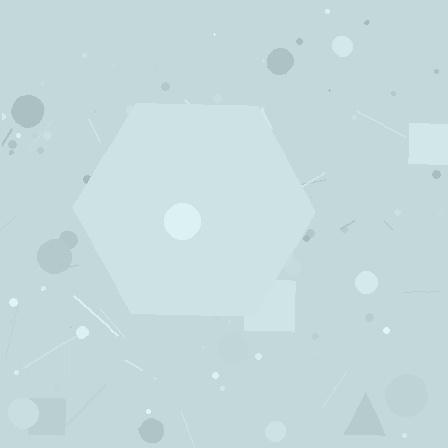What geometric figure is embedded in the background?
A hexagon is embedded in the background.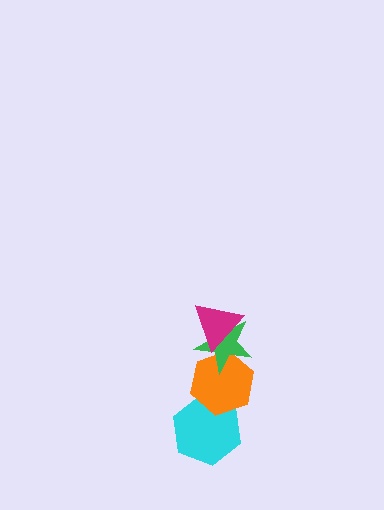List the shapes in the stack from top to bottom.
From top to bottom: the magenta triangle, the green star, the orange hexagon, the cyan hexagon.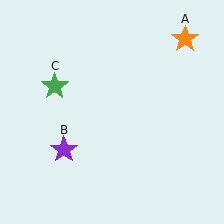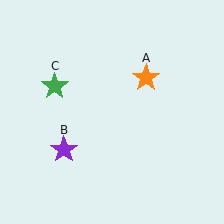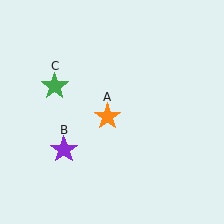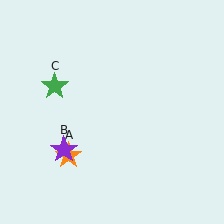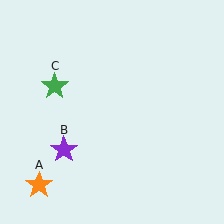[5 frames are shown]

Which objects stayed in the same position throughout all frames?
Purple star (object B) and green star (object C) remained stationary.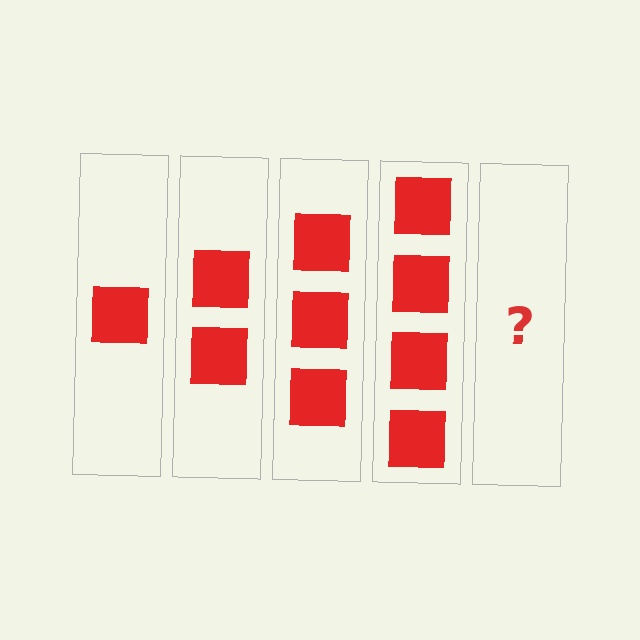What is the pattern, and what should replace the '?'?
The pattern is that each step adds one more square. The '?' should be 5 squares.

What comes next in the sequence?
The next element should be 5 squares.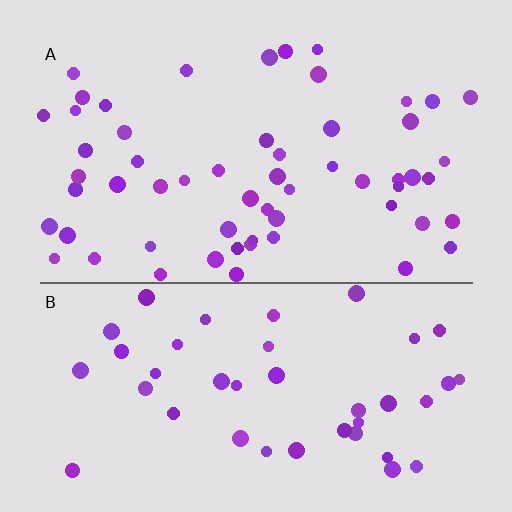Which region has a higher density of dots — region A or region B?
A (the top).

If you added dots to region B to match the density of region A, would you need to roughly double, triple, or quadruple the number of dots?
Approximately double.